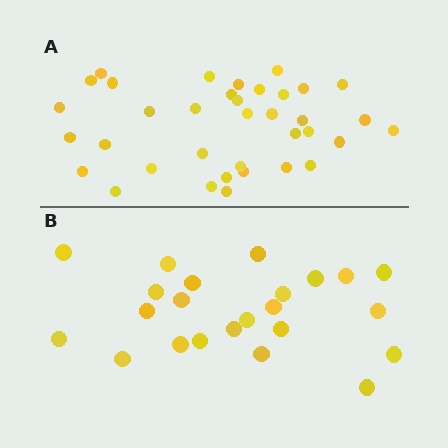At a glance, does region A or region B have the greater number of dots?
Region A (the top region) has more dots.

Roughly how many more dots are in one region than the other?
Region A has approximately 15 more dots than region B.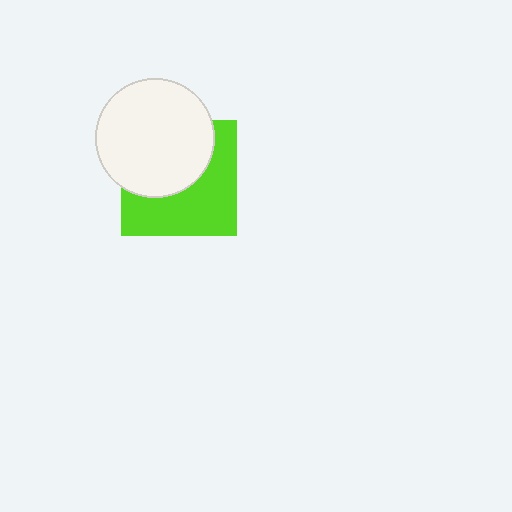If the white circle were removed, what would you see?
You would see the complete lime square.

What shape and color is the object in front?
The object in front is a white circle.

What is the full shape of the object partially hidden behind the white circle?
The partially hidden object is a lime square.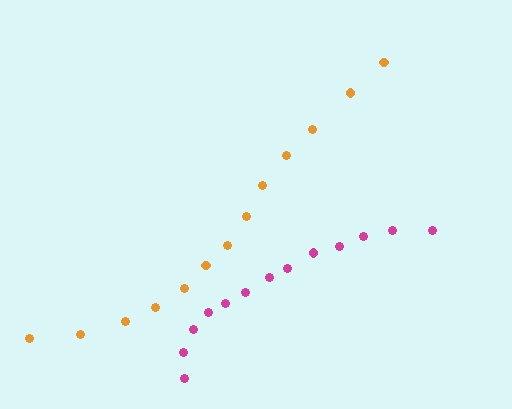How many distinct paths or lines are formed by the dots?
There are 2 distinct paths.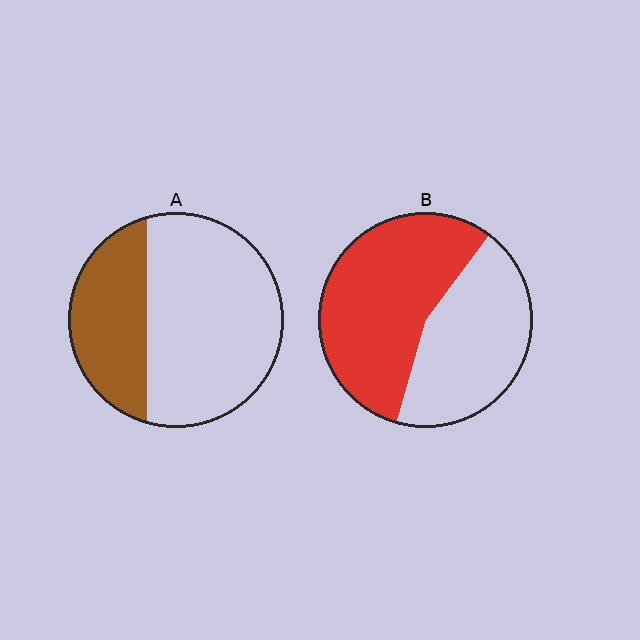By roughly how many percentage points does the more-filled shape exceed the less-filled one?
By roughly 25 percentage points (B over A).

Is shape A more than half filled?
No.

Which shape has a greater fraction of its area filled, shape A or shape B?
Shape B.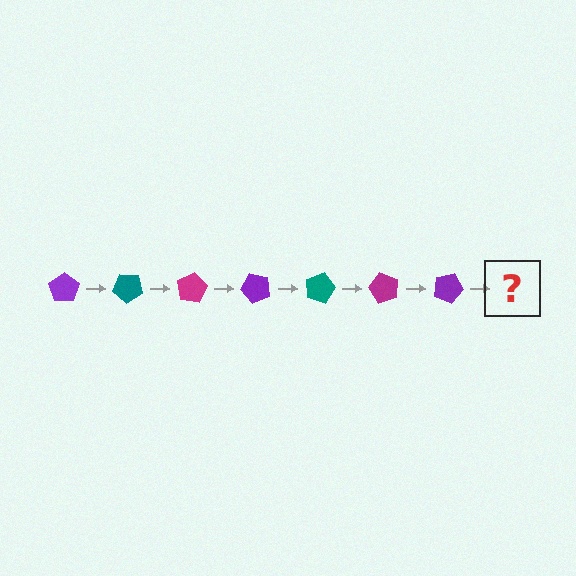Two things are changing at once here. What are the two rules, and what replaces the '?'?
The two rules are that it rotates 40 degrees each step and the color cycles through purple, teal, and magenta. The '?' should be a teal pentagon, rotated 280 degrees from the start.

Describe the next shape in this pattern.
It should be a teal pentagon, rotated 280 degrees from the start.